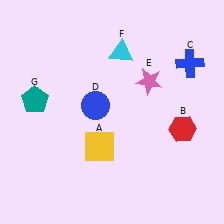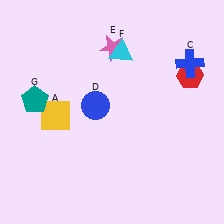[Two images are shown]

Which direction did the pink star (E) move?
The pink star (E) moved left.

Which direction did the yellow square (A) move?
The yellow square (A) moved left.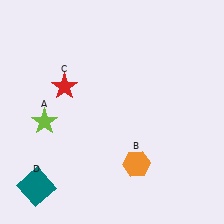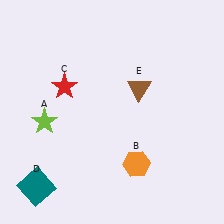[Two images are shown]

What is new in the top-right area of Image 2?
A brown triangle (E) was added in the top-right area of Image 2.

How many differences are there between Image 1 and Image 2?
There is 1 difference between the two images.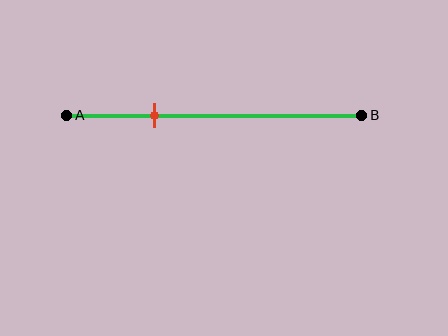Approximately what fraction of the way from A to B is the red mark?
The red mark is approximately 30% of the way from A to B.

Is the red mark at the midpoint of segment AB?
No, the mark is at about 30% from A, not at the 50% midpoint.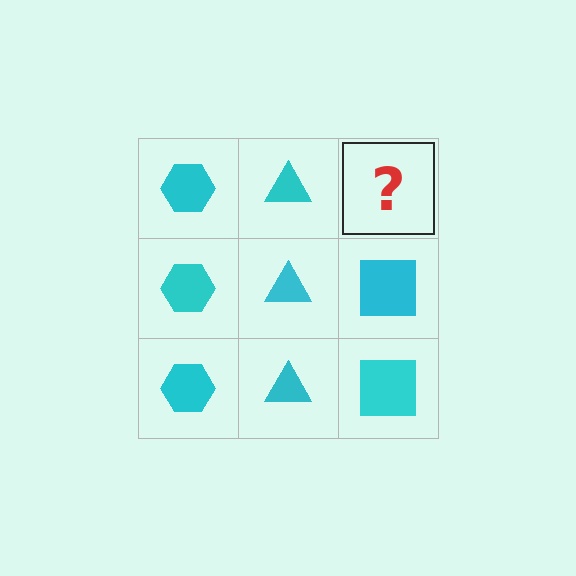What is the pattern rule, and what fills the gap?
The rule is that each column has a consistent shape. The gap should be filled with a cyan square.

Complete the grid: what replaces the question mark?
The question mark should be replaced with a cyan square.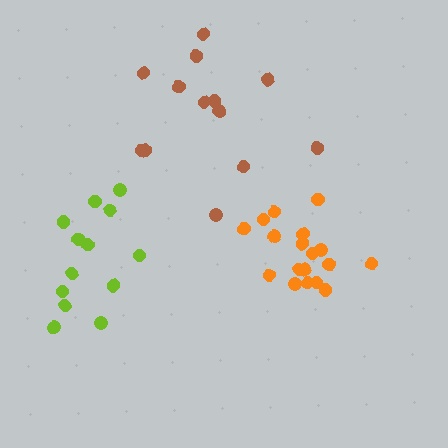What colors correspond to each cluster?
The clusters are colored: orange, lime, brown.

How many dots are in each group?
Group 1: 18 dots, Group 2: 13 dots, Group 3: 13 dots (44 total).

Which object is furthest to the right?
The orange cluster is rightmost.